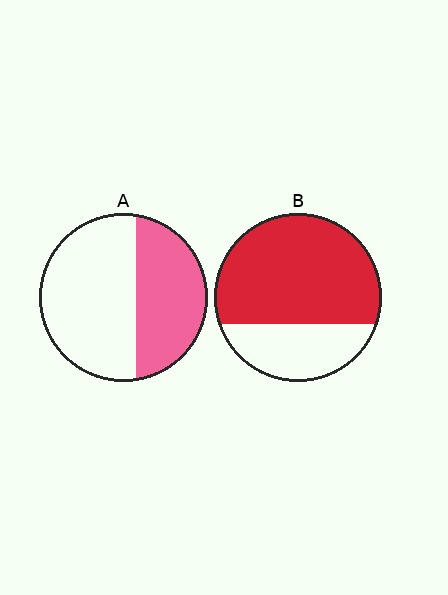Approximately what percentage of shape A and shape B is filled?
A is approximately 40% and B is approximately 70%.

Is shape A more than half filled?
No.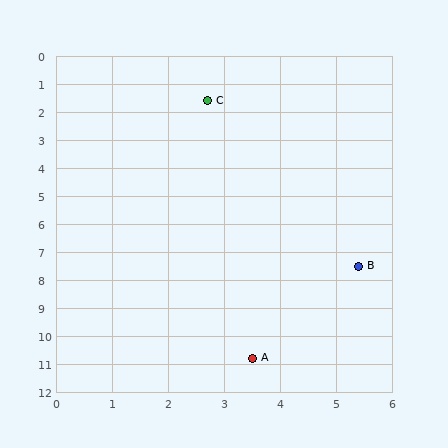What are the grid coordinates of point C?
Point C is at approximately (2.7, 1.6).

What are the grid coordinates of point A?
Point A is at approximately (3.5, 10.8).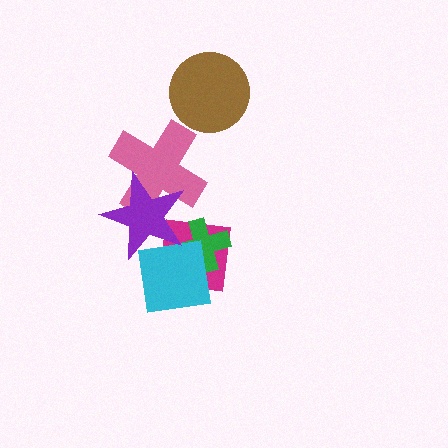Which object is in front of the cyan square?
The purple star is in front of the cyan square.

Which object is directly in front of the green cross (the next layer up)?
The cyan square is directly in front of the green cross.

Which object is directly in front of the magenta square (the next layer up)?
The green cross is directly in front of the magenta square.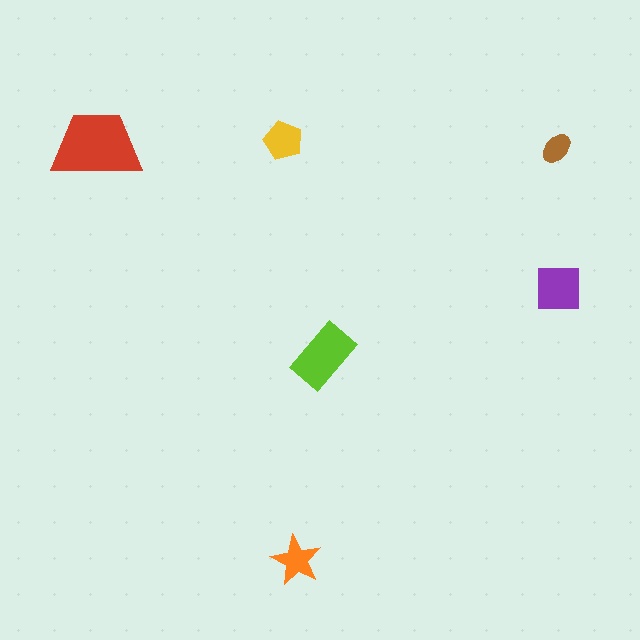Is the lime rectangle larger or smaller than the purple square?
Larger.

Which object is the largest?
The red trapezoid.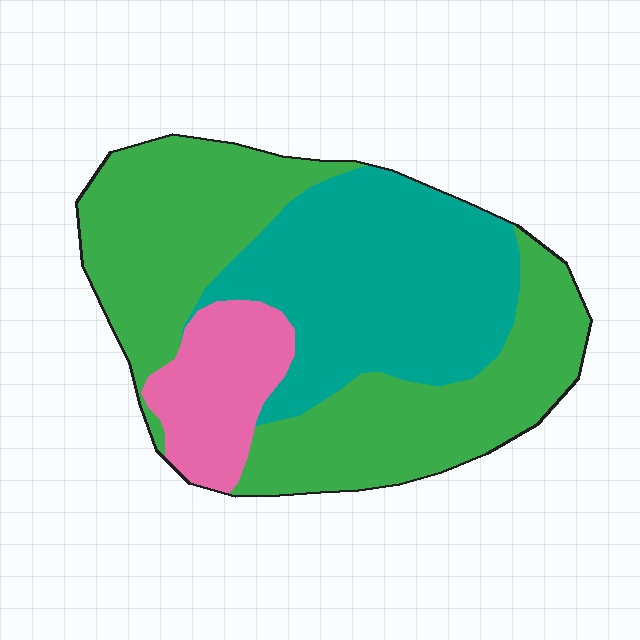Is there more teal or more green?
Green.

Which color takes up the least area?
Pink, at roughly 15%.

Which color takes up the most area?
Green, at roughly 50%.